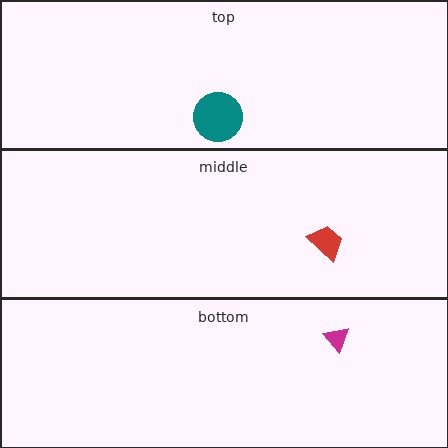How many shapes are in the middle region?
1.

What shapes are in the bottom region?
The magenta triangle.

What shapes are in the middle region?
The red trapezoid.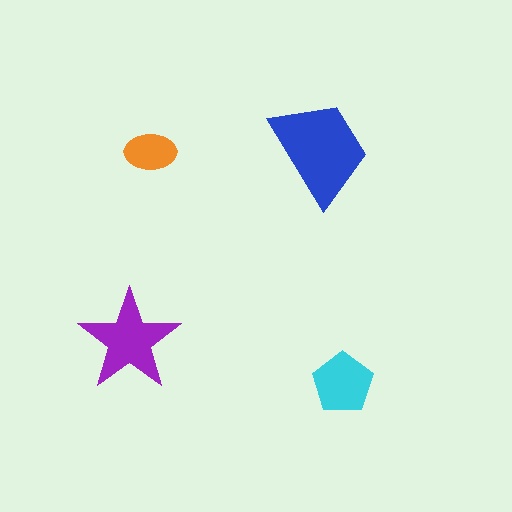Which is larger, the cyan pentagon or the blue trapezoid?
The blue trapezoid.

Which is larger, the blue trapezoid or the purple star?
The blue trapezoid.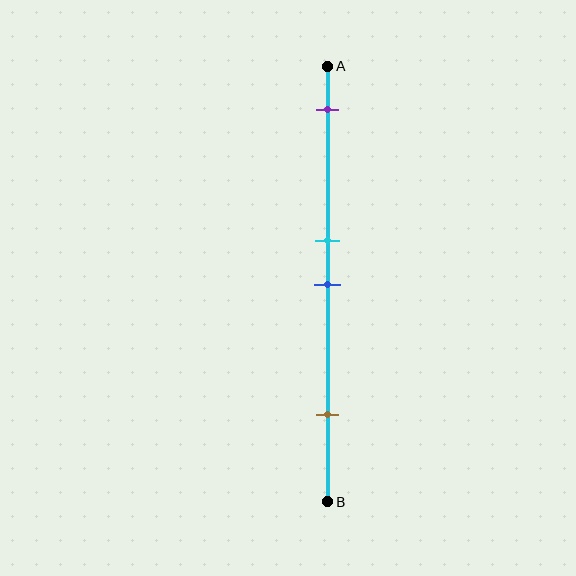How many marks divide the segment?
There are 4 marks dividing the segment.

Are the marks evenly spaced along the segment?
No, the marks are not evenly spaced.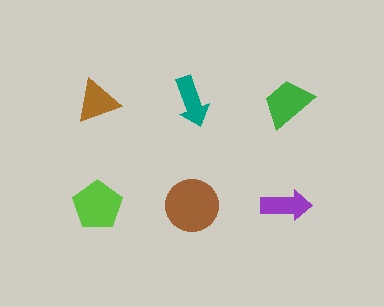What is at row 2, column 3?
A purple arrow.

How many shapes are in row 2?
3 shapes.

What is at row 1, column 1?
A brown triangle.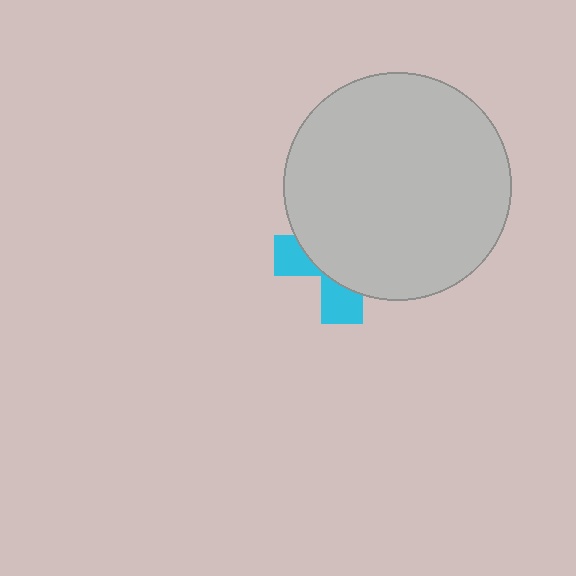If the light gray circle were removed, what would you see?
You would see the complete cyan cross.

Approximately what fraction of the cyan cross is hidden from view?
Roughly 69% of the cyan cross is hidden behind the light gray circle.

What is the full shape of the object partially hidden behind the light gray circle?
The partially hidden object is a cyan cross.